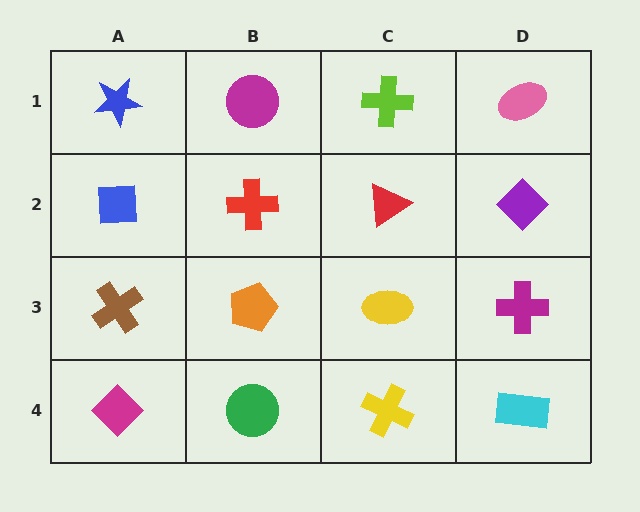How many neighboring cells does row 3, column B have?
4.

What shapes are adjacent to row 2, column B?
A magenta circle (row 1, column B), an orange pentagon (row 3, column B), a blue square (row 2, column A), a red triangle (row 2, column C).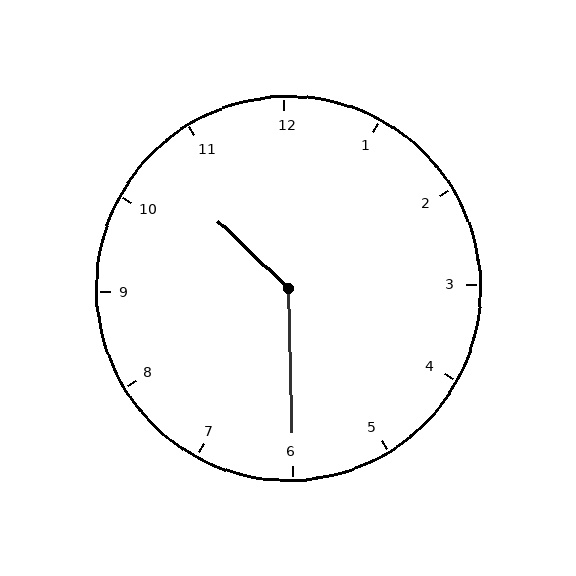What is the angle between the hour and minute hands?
Approximately 135 degrees.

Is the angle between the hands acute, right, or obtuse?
It is obtuse.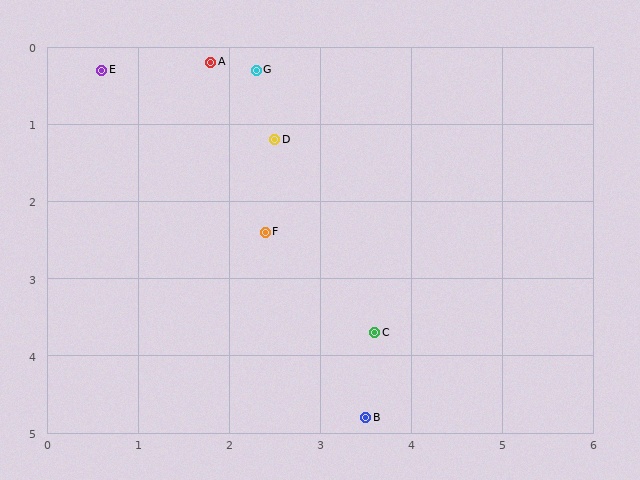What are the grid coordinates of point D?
Point D is at approximately (2.5, 1.2).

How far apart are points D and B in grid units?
Points D and B are about 3.7 grid units apart.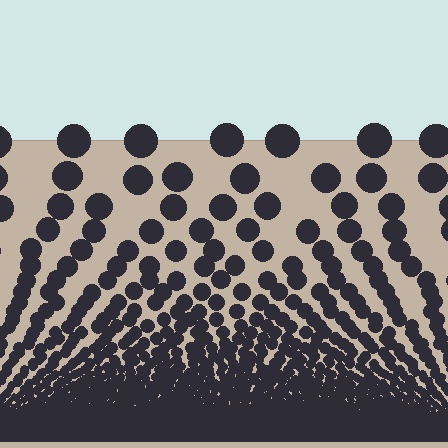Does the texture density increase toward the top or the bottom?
Density increases toward the bottom.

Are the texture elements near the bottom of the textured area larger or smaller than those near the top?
Smaller. The gradient is inverted — elements near the bottom are smaller and denser.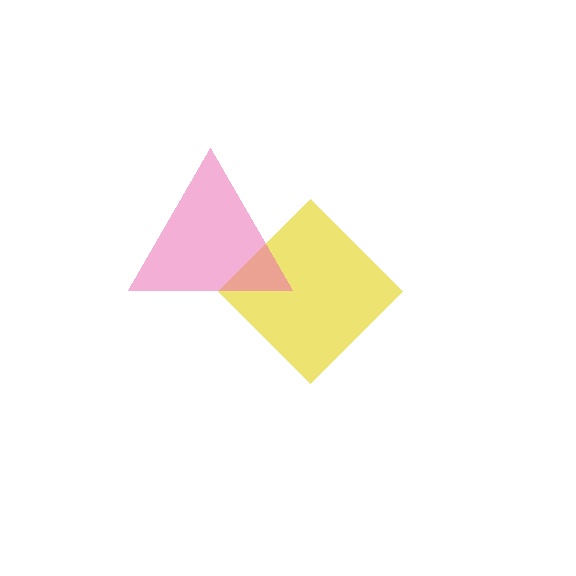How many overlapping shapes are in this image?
There are 2 overlapping shapes in the image.